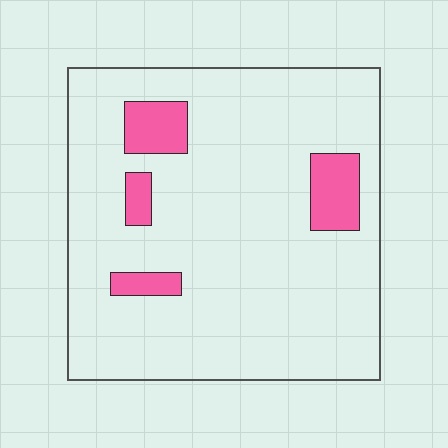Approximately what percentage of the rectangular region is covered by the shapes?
Approximately 10%.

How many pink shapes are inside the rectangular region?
4.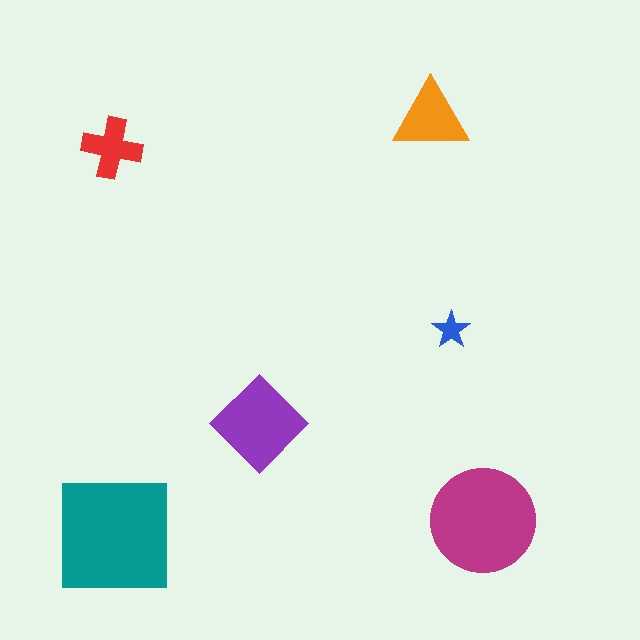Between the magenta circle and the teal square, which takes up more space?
The teal square.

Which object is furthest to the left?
The red cross is leftmost.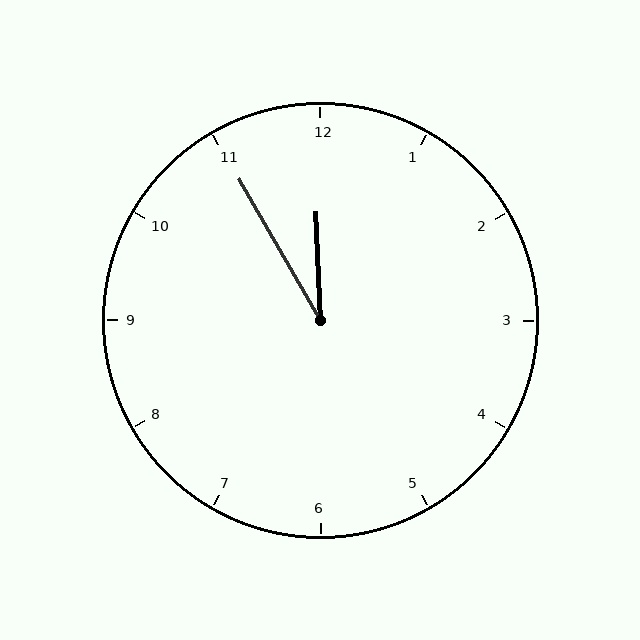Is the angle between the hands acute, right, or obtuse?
It is acute.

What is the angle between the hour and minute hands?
Approximately 28 degrees.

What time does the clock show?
11:55.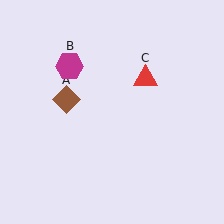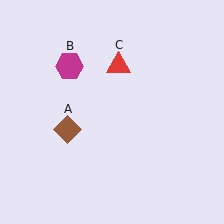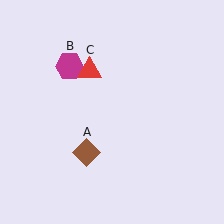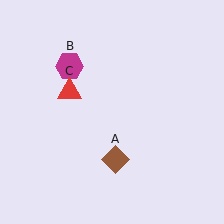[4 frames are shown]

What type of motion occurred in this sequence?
The brown diamond (object A), red triangle (object C) rotated counterclockwise around the center of the scene.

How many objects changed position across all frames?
2 objects changed position: brown diamond (object A), red triangle (object C).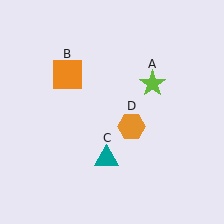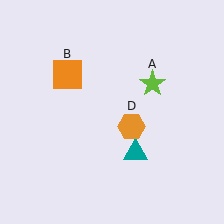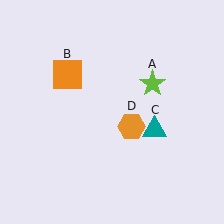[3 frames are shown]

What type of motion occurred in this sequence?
The teal triangle (object C) rotated counterclockwise around the center of the scene.